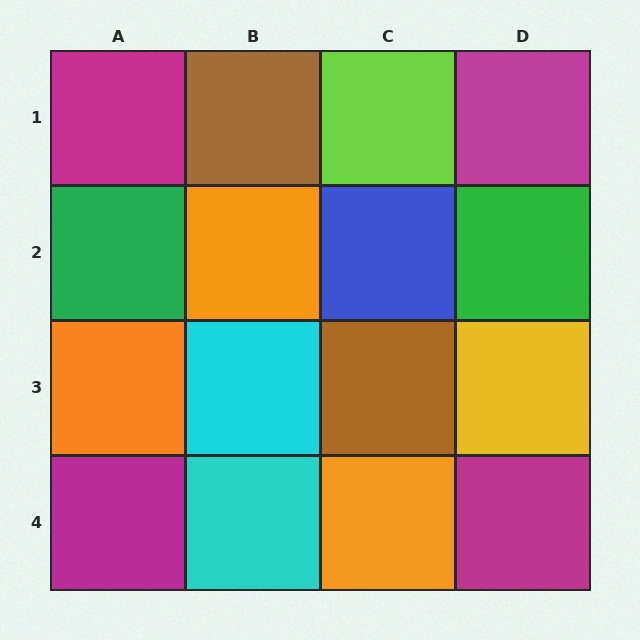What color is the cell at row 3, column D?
Yellow.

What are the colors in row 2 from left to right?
Green, orange, blue, green.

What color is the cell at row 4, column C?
Orange.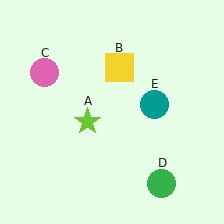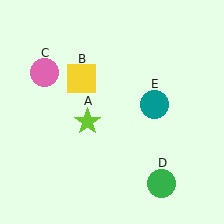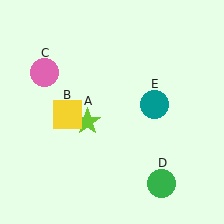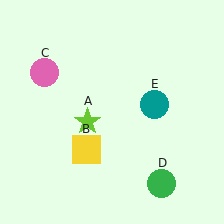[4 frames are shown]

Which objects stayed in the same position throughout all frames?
Lime star (object A) and pink circle (object C) and green circle (object D) and teal circle (object E) remained stationary.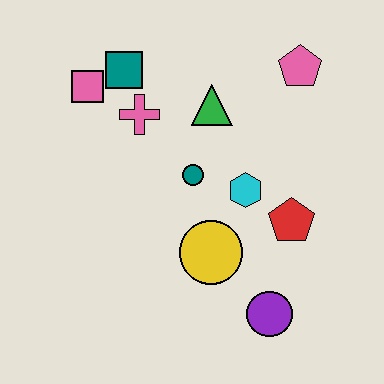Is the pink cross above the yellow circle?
Yes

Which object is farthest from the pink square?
The purple circle is farthest from the pink square.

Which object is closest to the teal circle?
The cyan hexagon is closest to the teal circle.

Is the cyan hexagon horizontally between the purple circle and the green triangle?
Yes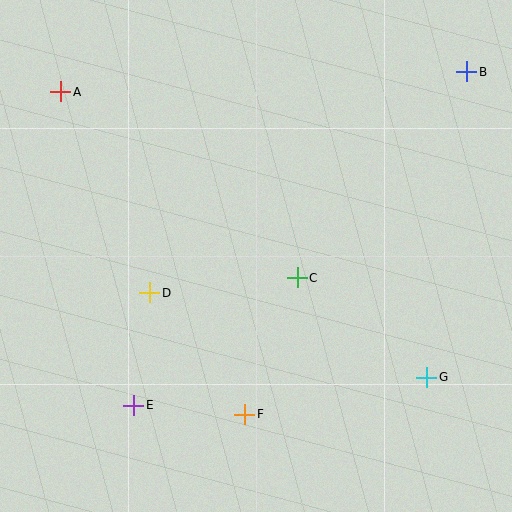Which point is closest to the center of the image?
Point C at (297, 278) is closest to the center.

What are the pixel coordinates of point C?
Point C is at (297, 278).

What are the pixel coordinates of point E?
Point E is at (134, 405).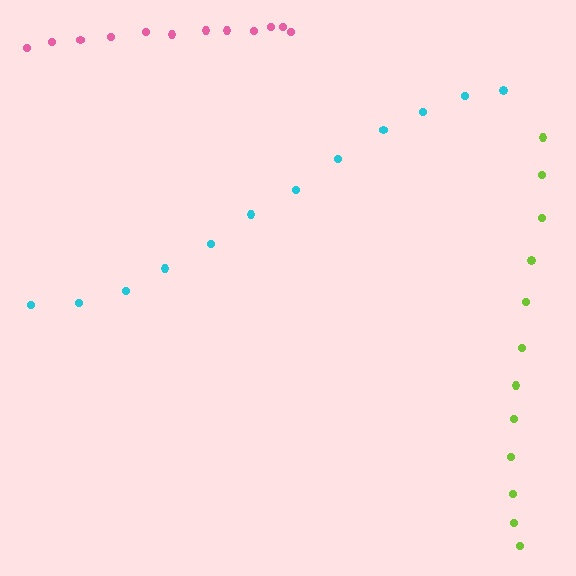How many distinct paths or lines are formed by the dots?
There are 3 distinct paths.